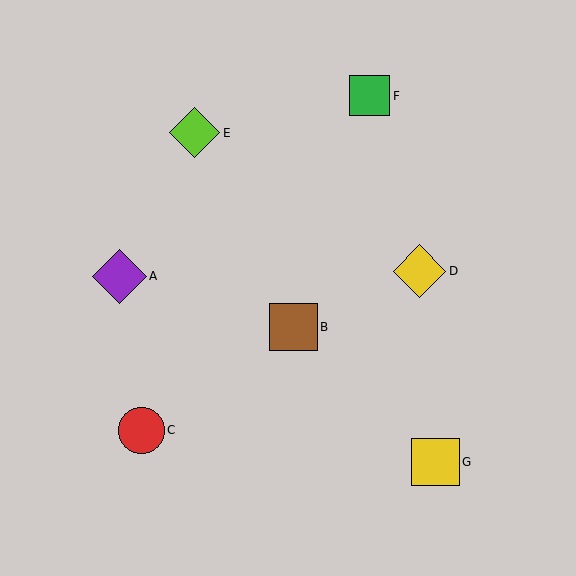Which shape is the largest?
The purple diamond (labeled A) is the largest.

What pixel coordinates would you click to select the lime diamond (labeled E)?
Click at (195, 133) to select the lime diamond E.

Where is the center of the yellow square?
The center of the yellow square is at (435, 462).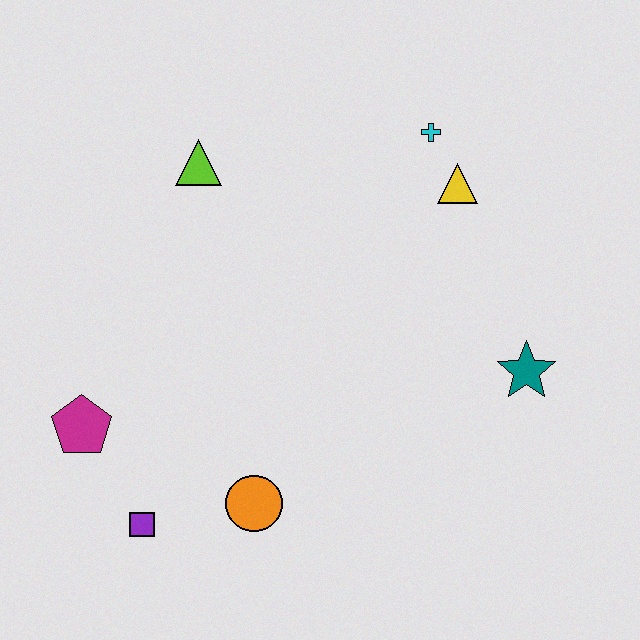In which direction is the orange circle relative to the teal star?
The orange circle is to the left of the teal star.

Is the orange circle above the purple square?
Yes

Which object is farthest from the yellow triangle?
The purple square is farthest from the yellow triangle.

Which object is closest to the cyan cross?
The yellow triangle is closest to the cyan cross.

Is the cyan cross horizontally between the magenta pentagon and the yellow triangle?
Yes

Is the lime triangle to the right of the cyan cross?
No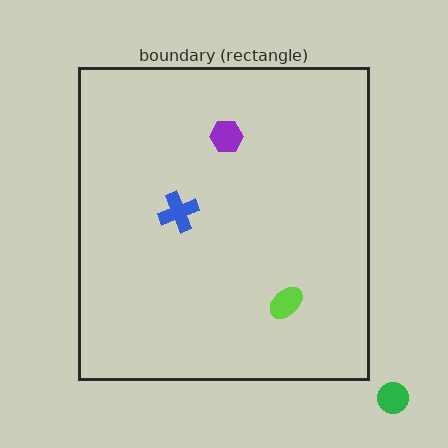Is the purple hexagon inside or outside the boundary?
Inside.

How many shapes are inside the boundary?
3 inside, 1 outside.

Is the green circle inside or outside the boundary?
Outside.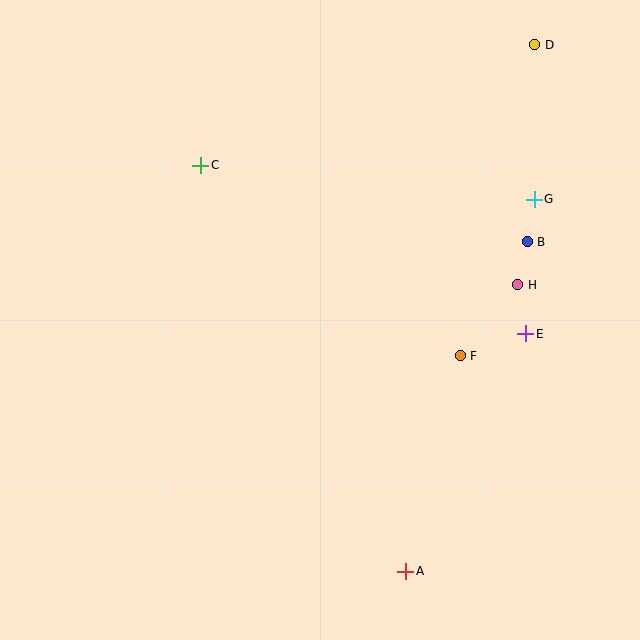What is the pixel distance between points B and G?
The distance between B and G is 43 pixels.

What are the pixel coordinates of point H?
Point H is at (518, 285).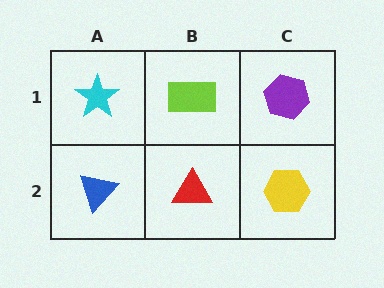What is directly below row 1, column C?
A yellow hexagon.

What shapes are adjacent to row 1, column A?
A blue triangle (row 2, column A), a lime rectangle (row 1, column B).